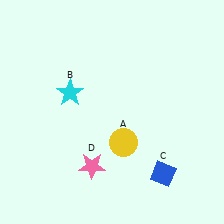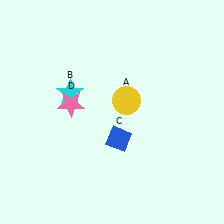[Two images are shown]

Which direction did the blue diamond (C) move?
The blue diamond (C) moved left.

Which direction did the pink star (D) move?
The pink star (D) moved up.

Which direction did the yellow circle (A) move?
The yellow circle (A) moved up.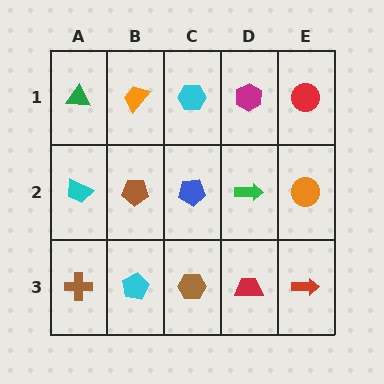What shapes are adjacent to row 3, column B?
A brown pentagon (row 2, column B), a brown cross (row 3, column A), a brown hexagon (row 3, column C).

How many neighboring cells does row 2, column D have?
4.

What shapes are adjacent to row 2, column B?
An orange trapezoid (row 1, column B), a cyan pentagon (row 3, column B), a cyan trapezoid (row 2, column A), a blue pentagon (row 2, column C).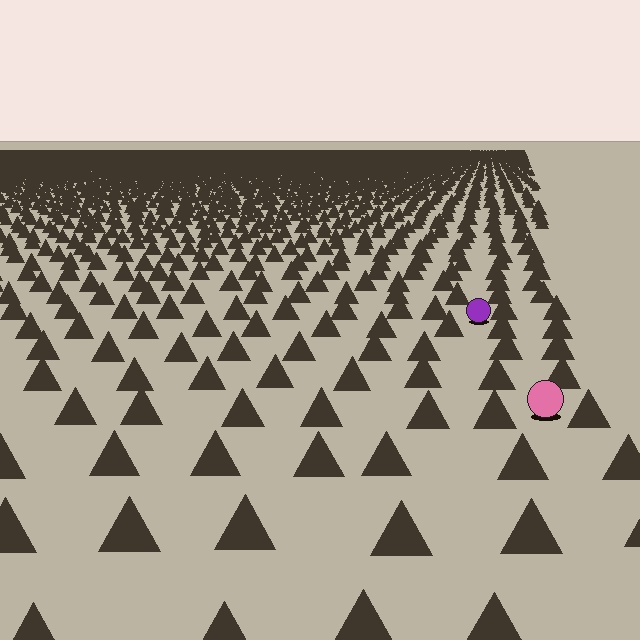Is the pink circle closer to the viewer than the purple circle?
Yes. The pink circle is closer — you can tell from the texture gradient: the ground texture is coarser near it.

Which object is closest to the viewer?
The pink circle is closest. The texture marks near it are larger and more spread out.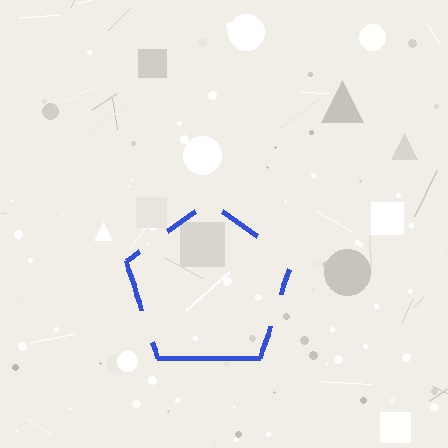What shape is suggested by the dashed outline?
The dashed outline suggests a pentagon.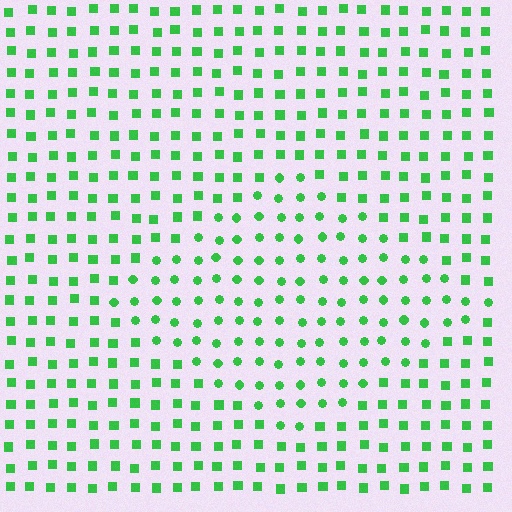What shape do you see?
I see a diamond.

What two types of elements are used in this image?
The image uses circles inside the diamond region and squares outside it.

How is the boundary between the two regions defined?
The boundary is defined by a change in element shape: circles inside vs. squares outside. All elements share the same color and spacing.